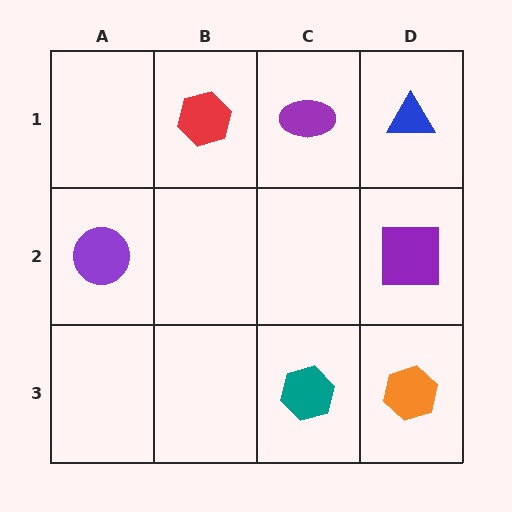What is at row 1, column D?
A blue triangle.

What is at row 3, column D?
An orange hexagon.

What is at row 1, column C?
A purple ellipse.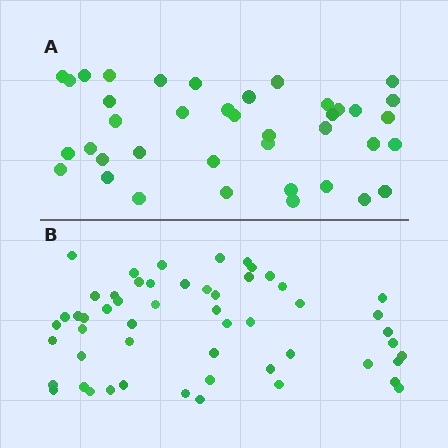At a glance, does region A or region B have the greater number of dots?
Region B (the bottom region) has more dots.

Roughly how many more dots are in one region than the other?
Region B has approximately 15 more dots than region A.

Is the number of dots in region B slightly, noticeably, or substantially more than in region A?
Region B has noticeably more, but not dramatically so. The ratio is roughly 1.4 to 1.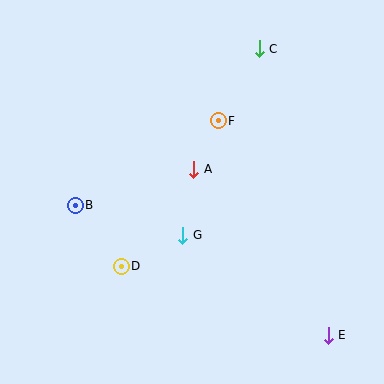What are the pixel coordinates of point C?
Point C is at (259, 49).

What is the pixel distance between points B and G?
The distance between B and G is 112 pixels.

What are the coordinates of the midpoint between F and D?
The midpoint between F and D is at (170, 193).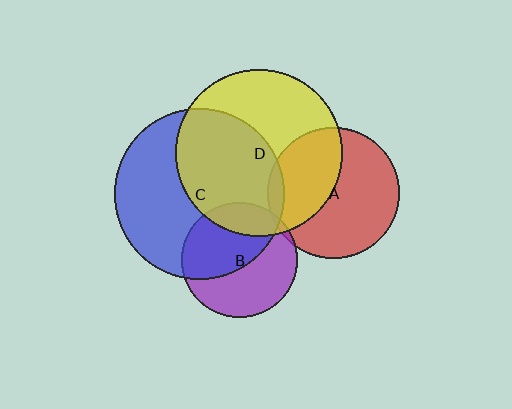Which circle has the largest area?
Circle C (blue).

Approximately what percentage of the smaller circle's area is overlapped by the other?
Approximately 40%.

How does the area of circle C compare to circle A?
Approximately 1.7 times.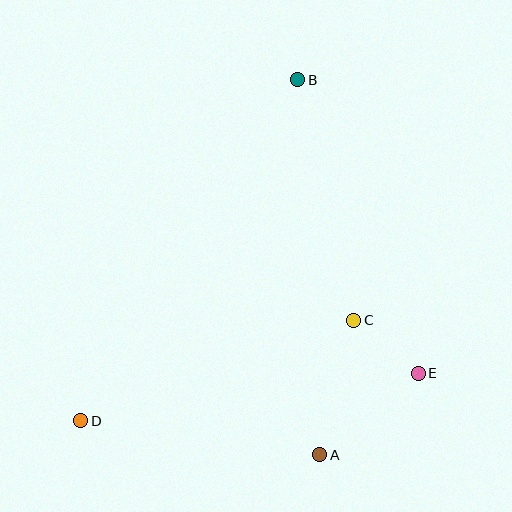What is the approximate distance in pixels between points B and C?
The distance between B and C is approximately 247 pixels.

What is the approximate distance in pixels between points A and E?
The distance between A and E is approximately 128 pixels.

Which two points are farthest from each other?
Points B and D are farthest from each other.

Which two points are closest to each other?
Points C and E are closest to each other.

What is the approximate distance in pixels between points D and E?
The distance between D and E is approximately 341 pixels.